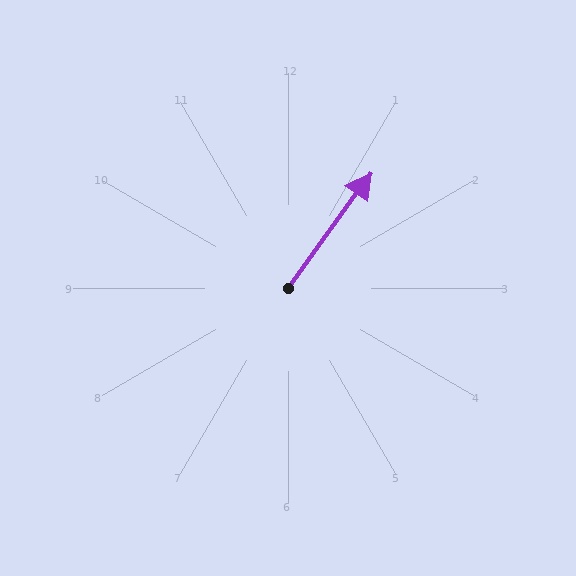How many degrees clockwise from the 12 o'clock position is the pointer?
Approximately 36 degrees.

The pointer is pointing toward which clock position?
Roughly 1 o'clock.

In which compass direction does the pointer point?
Northeast.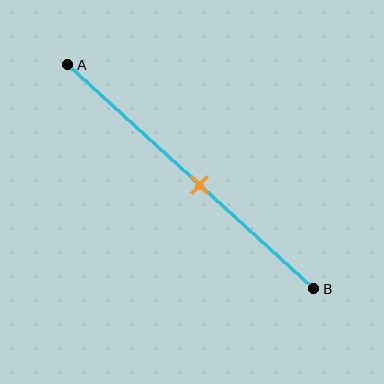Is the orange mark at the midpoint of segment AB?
No, the mark is at about 55% from A, not at the 50% midpoint.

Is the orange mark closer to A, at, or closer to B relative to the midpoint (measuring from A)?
The orange mark is closer to point B than the midpoint of segment AB.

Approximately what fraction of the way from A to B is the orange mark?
The orange mark is approximately 55% of the way from A to B.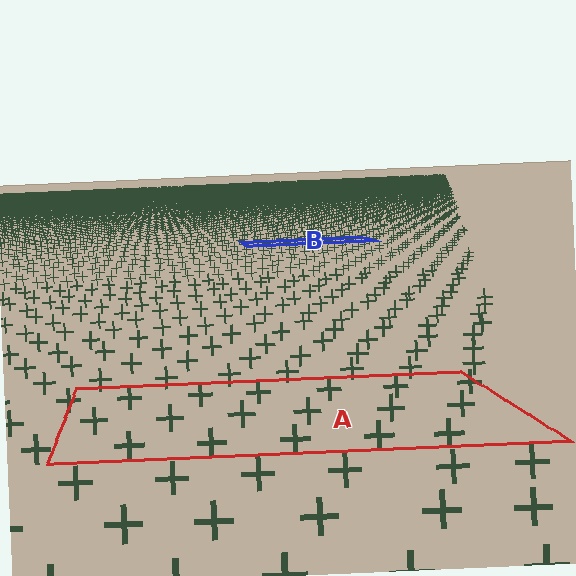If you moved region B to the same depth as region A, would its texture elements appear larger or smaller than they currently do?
They would appear larger. At a closer depth, the same texture elements are projected at a bigger on-screen size.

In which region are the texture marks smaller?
The texture marks are smaller in region B, because it is farther away.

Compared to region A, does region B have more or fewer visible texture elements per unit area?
Region B has more texture elements per unit area — they are packed more densely because it is farther away.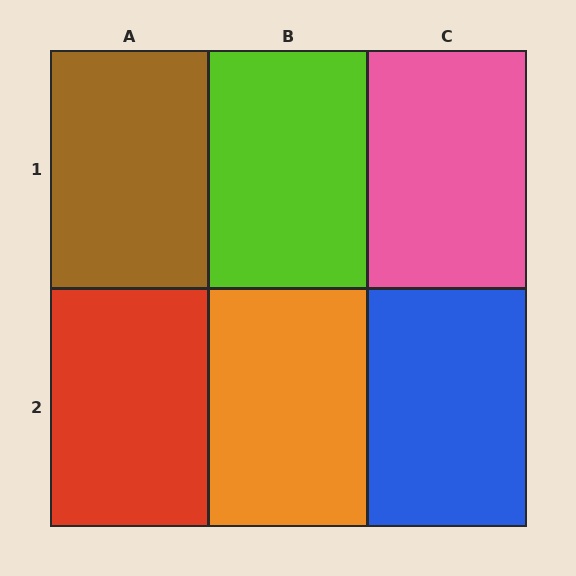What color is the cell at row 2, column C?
Blue.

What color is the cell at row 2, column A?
Red.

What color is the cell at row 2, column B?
Orange.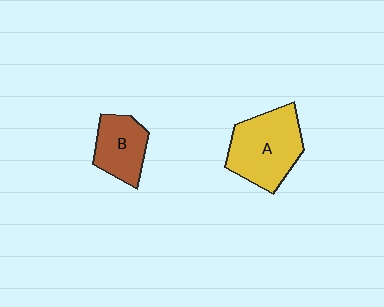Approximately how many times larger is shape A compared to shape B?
Approximately 1.6 times.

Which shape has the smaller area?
Shape B (brown).